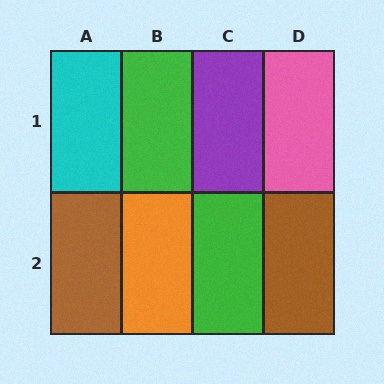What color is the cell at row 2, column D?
Brown.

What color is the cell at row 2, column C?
Green.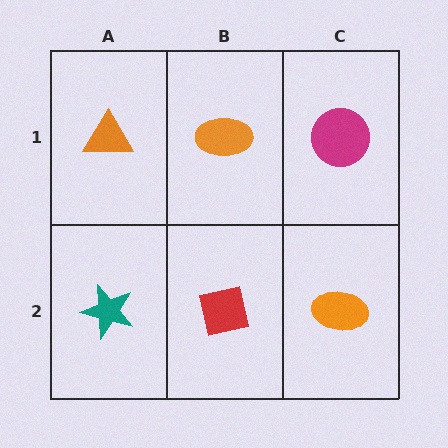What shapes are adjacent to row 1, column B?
A red square (row 2, column B), an orange triangle (row 1, column A), a magenta circle (row 1, column C).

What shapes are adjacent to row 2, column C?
A magenta circle (row 1, column C), a red square (row 2, column B).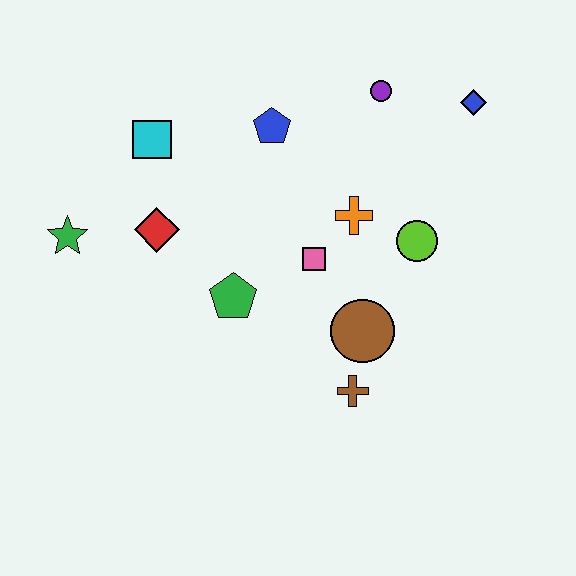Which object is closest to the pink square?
The orange cross is closest to the pink square.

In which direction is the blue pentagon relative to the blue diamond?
The blue pentagon is to the left of the blue diamond.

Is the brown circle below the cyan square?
Yes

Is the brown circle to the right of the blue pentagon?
Yes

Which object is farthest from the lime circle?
The green star is farthest from the lime circle.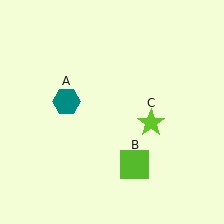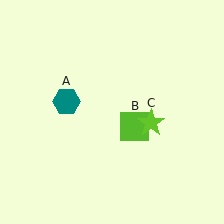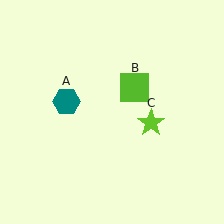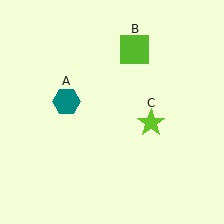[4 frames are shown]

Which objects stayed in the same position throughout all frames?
Teal hexagon (object A) and lime star (object C) remained stationary.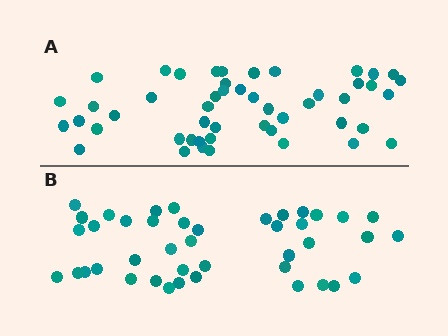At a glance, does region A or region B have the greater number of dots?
Region A (the top region) has more dots.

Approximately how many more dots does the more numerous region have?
Region A has roughly 8 or so more dots than region B.